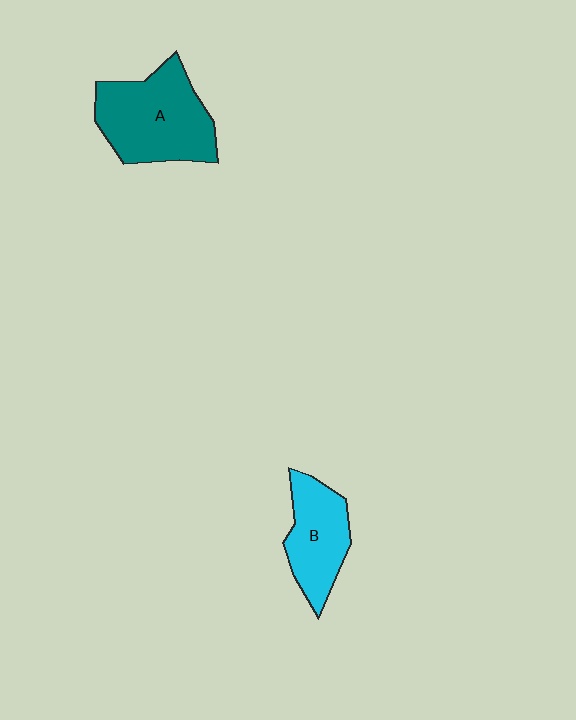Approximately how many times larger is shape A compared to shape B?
Approximately 1.5 times.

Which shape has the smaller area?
Shape B (cyan).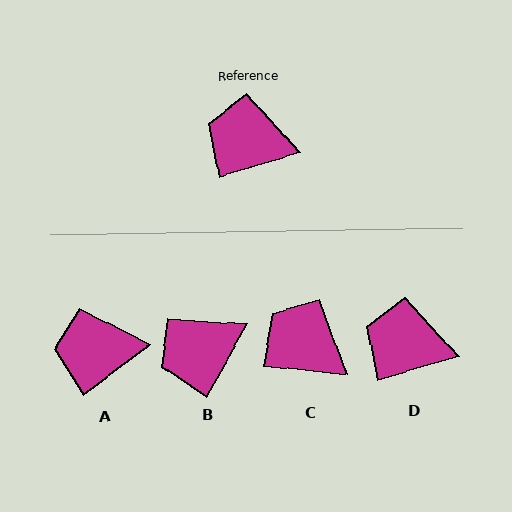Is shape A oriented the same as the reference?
No, it is off by about 21 degrees.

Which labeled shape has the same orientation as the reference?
D.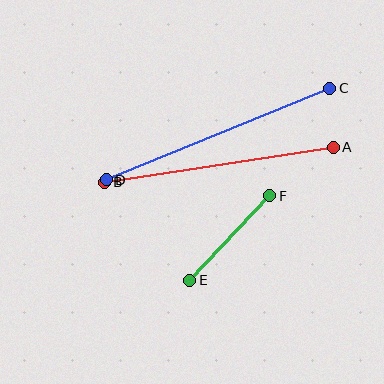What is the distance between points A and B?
The distance is approximately 232 pixels.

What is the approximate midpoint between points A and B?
The midpoint is at approximately (219, 165) pixels.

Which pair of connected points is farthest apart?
Points C and D are farthest apart.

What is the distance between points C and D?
The distance is approximately 241 pixels.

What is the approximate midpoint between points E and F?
The midpoint is at approximately (230, 238) pixels.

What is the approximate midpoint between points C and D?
The midpoint is at approximately (218, 134) pixels.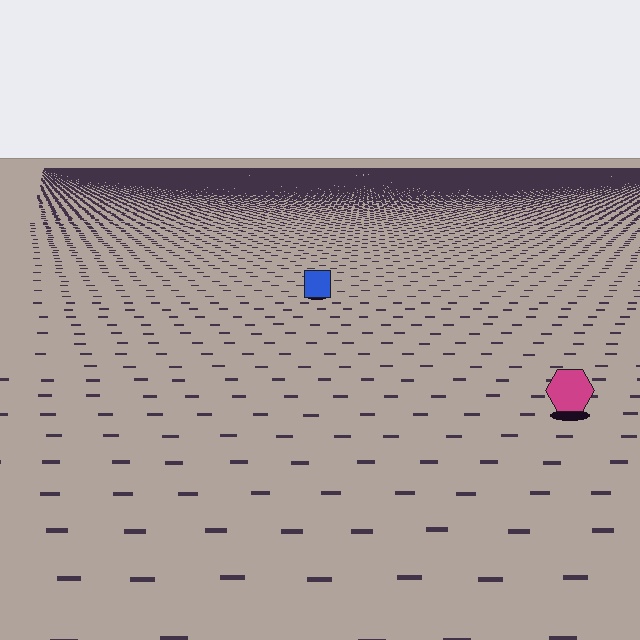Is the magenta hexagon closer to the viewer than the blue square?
Yes. The magenta hexagon is closer — you can tell from the texture gradient: the ground texture is coarser near it.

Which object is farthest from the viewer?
The blue square is farthest from the viewer. It appears smaller and the ground texture around it is denser.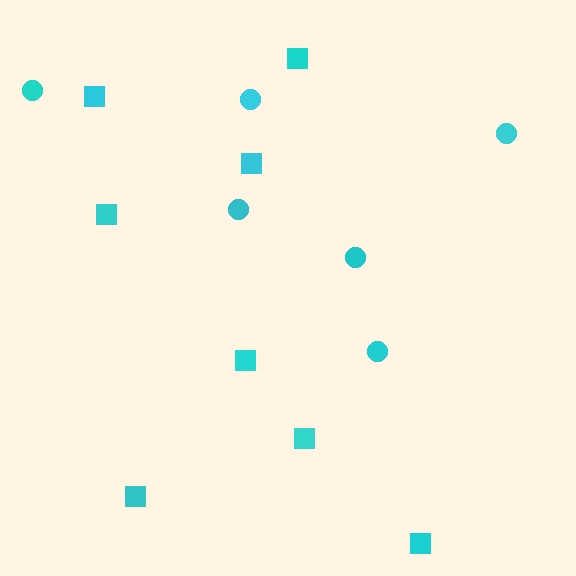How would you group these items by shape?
There are 2 groups: one group of squares (8) and one group of circles (6).